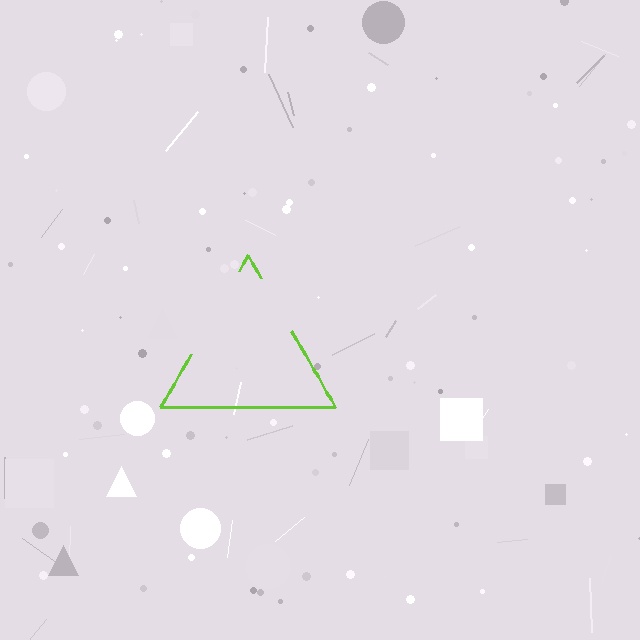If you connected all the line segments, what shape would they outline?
They would outline a triangle.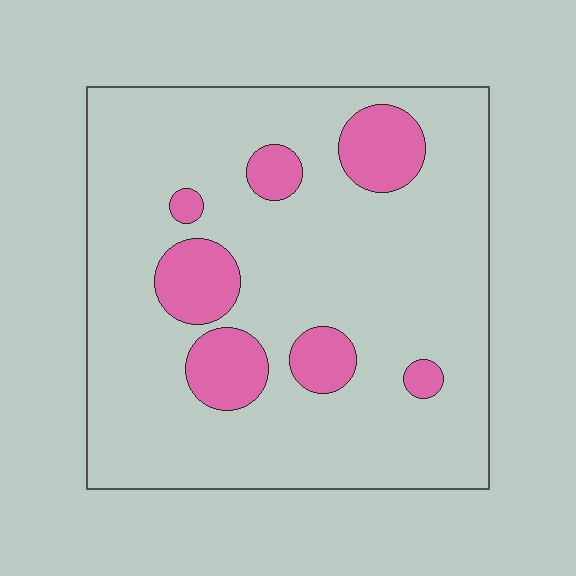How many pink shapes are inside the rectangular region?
7.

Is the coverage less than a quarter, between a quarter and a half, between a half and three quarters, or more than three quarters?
Less than a quarter.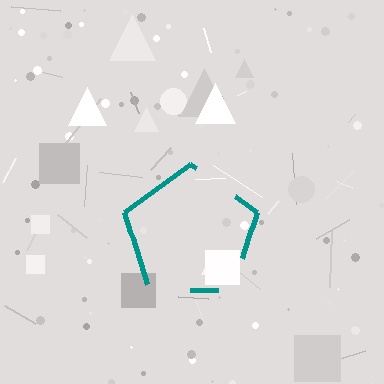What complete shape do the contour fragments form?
The contour fragments form a pentagon.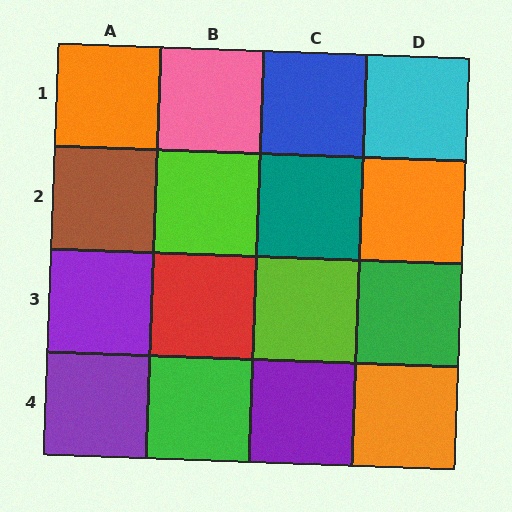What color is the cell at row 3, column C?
Lime.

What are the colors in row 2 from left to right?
Brown, lime, teal, orange.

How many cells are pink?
1 cell is pink.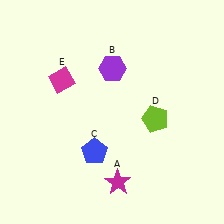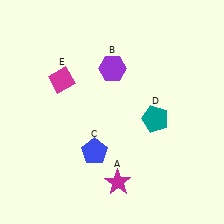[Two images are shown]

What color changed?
The pentagon (D) changed from lime in Image 1 to teal in Image 2.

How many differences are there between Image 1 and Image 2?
There is 1 difference between the two images.